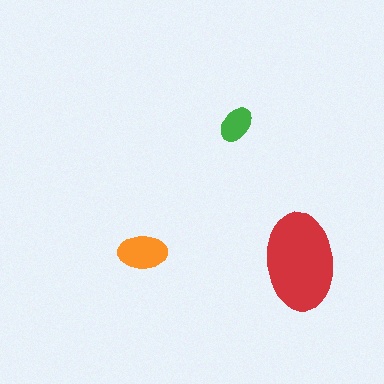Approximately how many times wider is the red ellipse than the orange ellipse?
About 2 times wider.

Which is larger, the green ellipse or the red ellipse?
The red one.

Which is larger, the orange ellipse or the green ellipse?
The orange one.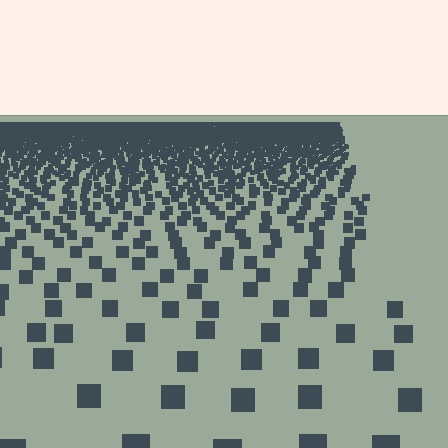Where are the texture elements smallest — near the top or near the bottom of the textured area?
Near the top.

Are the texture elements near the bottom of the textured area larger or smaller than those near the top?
Larger. Near the bottom, elements are closer to the viewer and appear at a bigger on-screen size.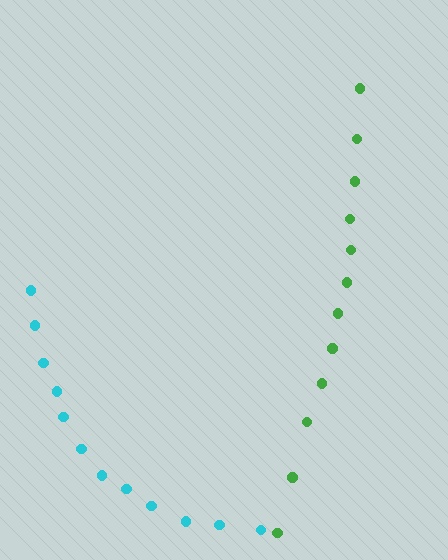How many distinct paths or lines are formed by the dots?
There are 2 distinct paths.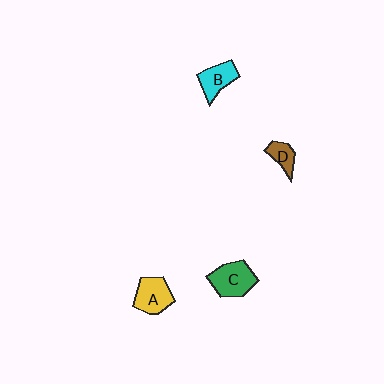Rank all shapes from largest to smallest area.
From largest to smallest: C (green), A (yellow), B (cyan), D (brown).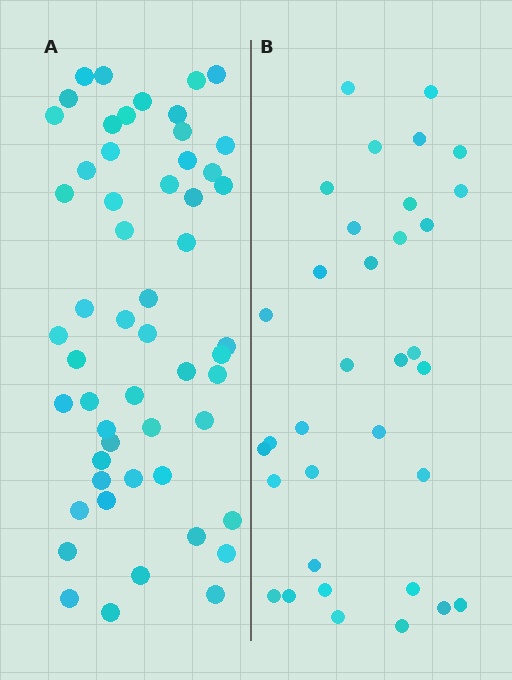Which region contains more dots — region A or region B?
Region A (the left region) has more dots.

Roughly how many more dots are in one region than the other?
Region A has approximately 20 more dots than region B.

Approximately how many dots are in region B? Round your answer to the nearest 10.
About 30 dots. (The exact count is 34, which rounds to 30.)